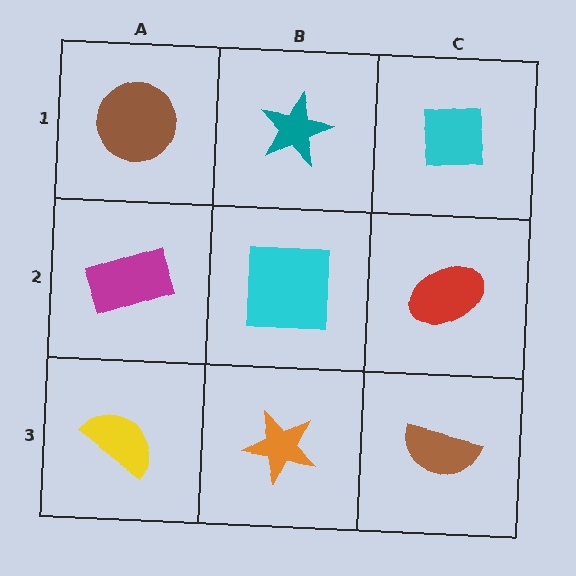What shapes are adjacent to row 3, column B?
A cyan square (row 2, column B), a yellow semicircle (row 3, column A), a brown semicircle (row 3, column C).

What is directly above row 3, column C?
A red ellipse.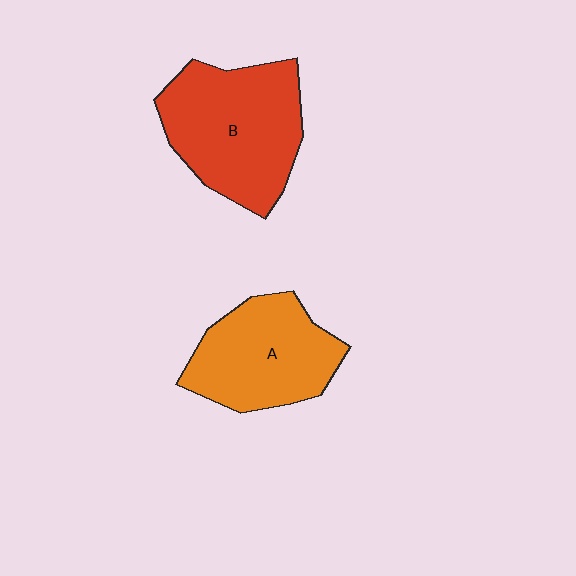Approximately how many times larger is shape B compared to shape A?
Approximately 1.2 times.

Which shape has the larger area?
Shape B (red).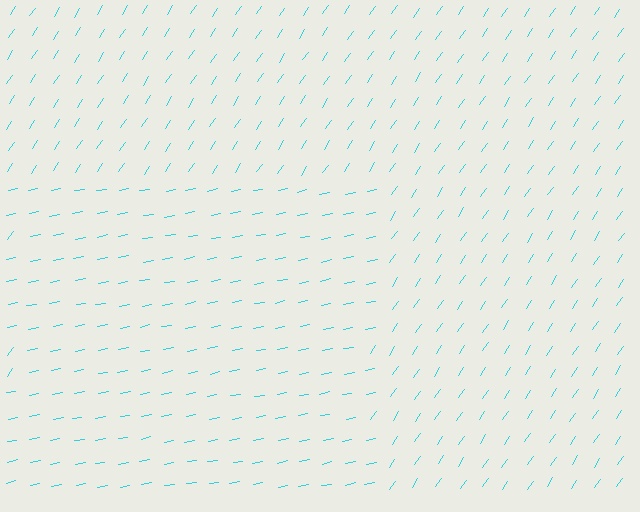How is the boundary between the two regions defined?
The boundary is defined purely by a change in line orientation (approximately 45 degrees difference). All lines are the same color and thickness.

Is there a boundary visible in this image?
Yes, there is a texture boundary formed by a change in line orientation.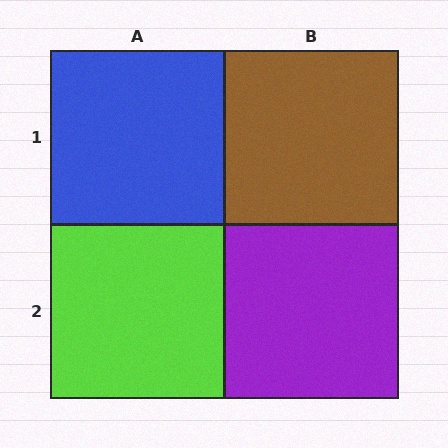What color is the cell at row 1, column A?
Blue.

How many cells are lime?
1 cell is lime.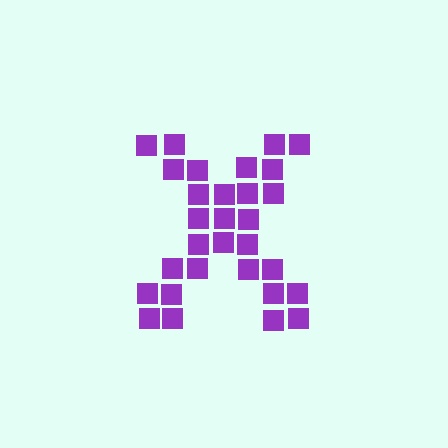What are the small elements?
The small elements are squares.